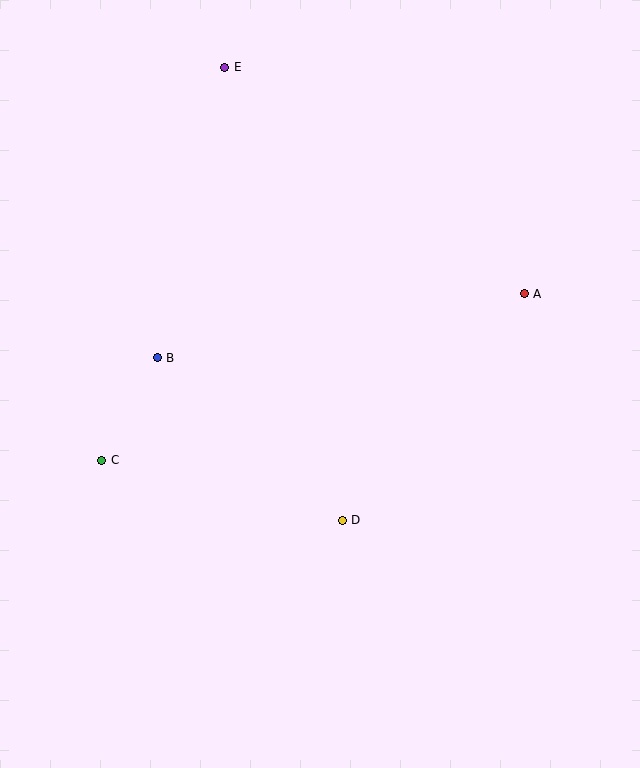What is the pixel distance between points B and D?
The distance between B and D is 246 pixels.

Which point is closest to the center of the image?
Point D at (342, 520) is closest to the center.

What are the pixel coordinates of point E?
Point E is at (225, 68).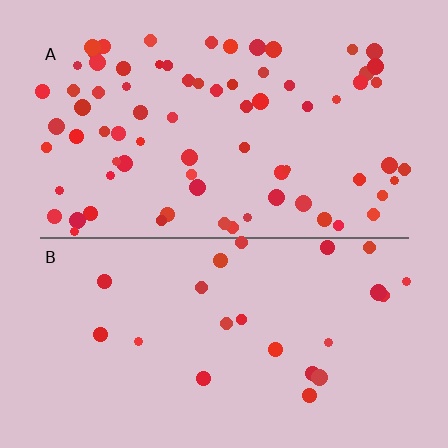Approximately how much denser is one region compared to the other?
Approximately 3.2× — region A over region B.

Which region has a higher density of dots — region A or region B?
A (the top).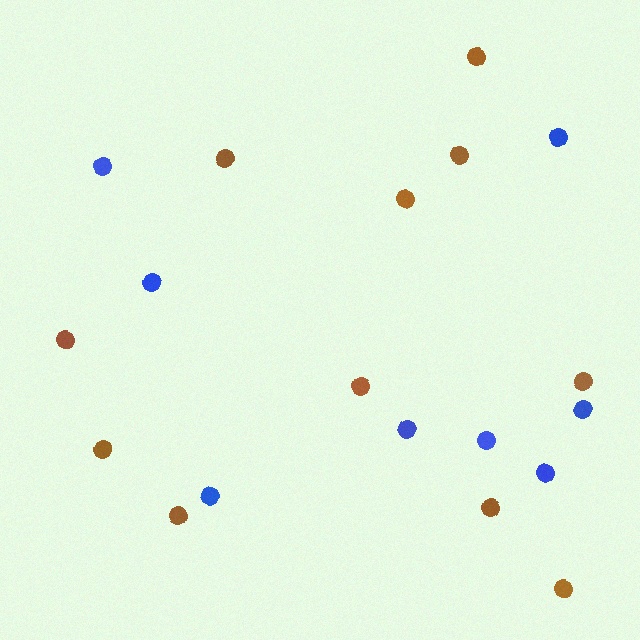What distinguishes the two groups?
There are 2 groups: one group of blue circles (8) and one group of brown circles (11).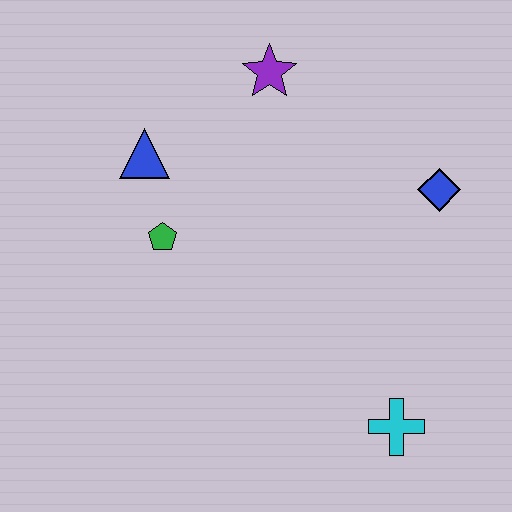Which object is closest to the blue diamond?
The purple star is closest to the blue diamond.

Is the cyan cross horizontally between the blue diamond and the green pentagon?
Yes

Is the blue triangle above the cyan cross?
Yes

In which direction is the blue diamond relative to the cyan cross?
The blue diamond is above the cyan cross.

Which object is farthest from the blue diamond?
The blue triangle is farthest from the blue diamond.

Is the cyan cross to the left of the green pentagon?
No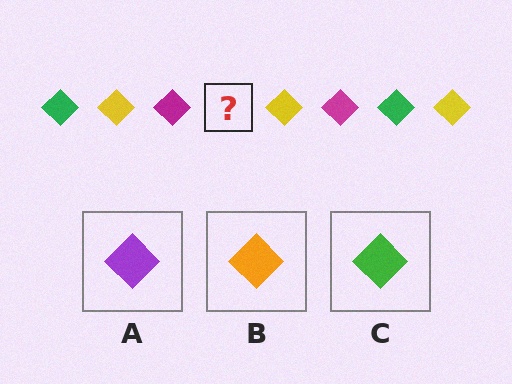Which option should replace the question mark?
Option C.